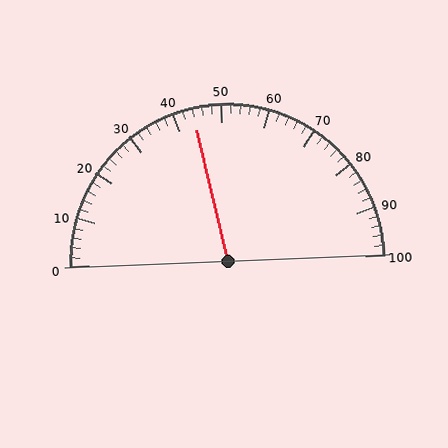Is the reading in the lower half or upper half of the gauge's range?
The reading is in the lower half of the range (0 to 100).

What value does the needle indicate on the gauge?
The needle indicates approximately 44.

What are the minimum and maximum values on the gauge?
The gauge ranges from 0 to 100.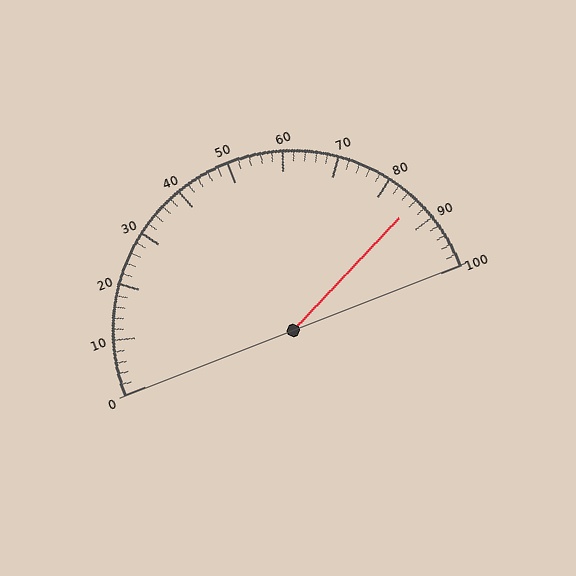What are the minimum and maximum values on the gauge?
The gauge ranges from 0 to 100.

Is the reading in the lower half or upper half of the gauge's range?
The reading is in the upper half of the range (0 to 100).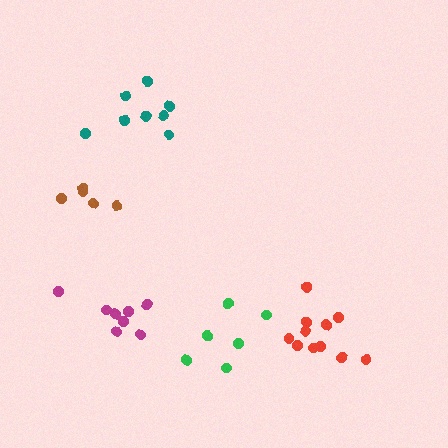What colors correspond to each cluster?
The clusters are colored: green, teal, brown, red, magenta.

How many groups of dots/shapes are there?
There are 5 groups.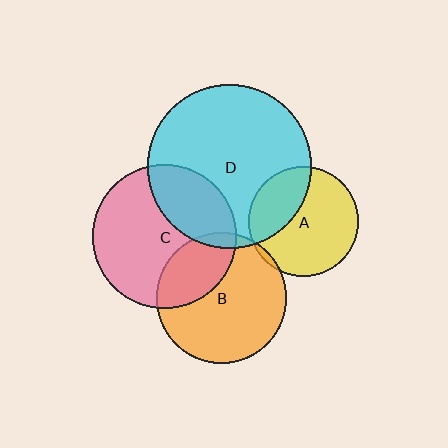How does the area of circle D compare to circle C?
Approximately 1.3 times.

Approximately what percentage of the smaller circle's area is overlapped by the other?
Approximately 5%.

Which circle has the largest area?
Circle D (cyan).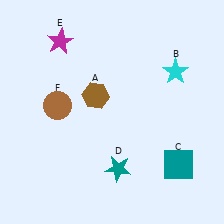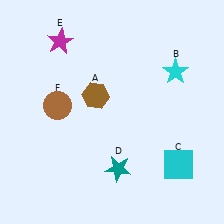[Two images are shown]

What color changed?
The square (C) changed from teal in Image 1 to cyan in Image 2.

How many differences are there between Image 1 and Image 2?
There is 1 difference between the two images.